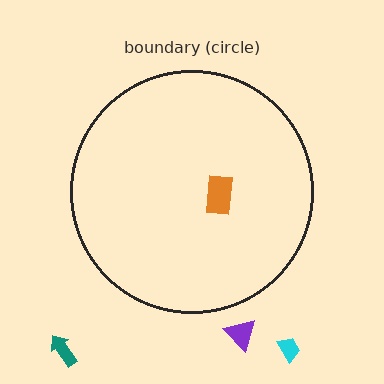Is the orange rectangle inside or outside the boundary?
Inside.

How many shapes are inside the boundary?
1 inside, 3 outside.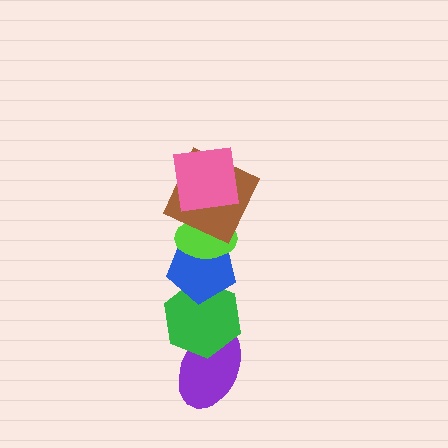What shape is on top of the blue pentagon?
The lime ellipse is on top of the blue pentagon.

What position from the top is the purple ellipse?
The purple ellipse is 6th from the top.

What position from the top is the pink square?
The pink square is 1st from the top.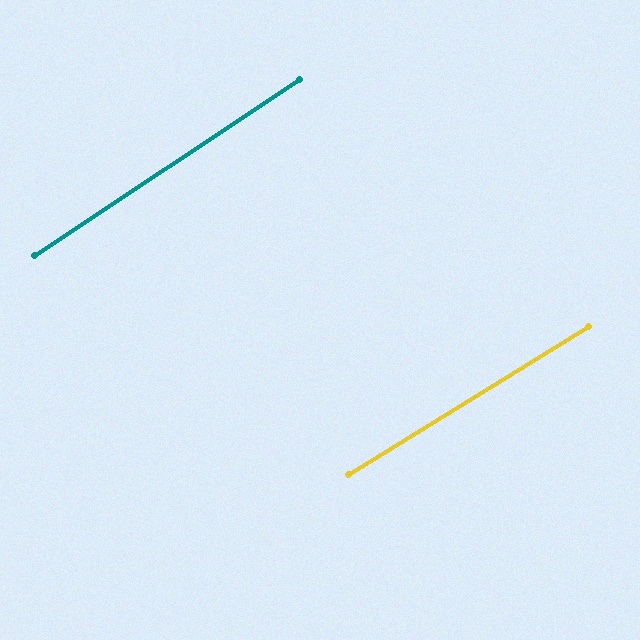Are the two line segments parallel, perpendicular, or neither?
Parallel — their directions differ by only 1.9°.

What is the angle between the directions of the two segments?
Approximately 2 degrees.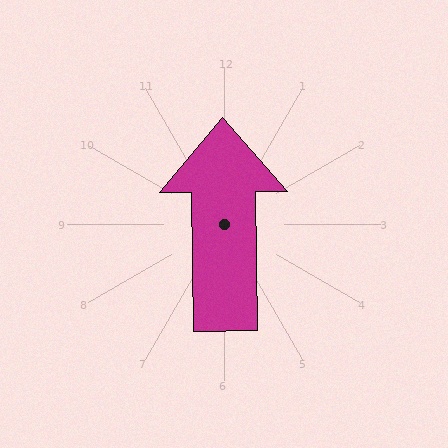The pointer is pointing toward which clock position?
Roughly 12 o'clock.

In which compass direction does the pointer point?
North.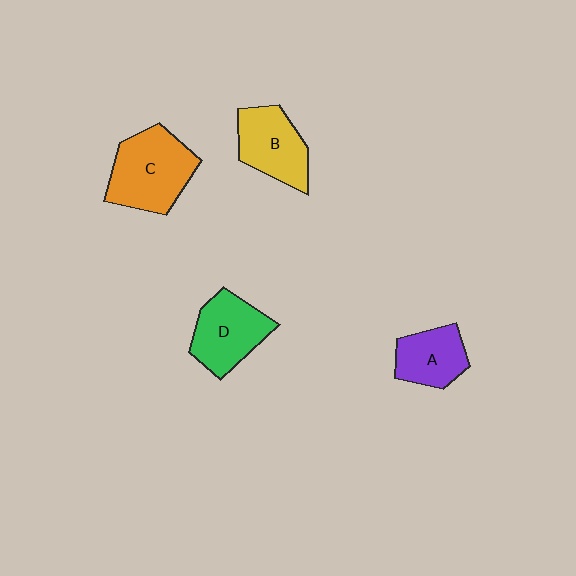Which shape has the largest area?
Shape C (orange).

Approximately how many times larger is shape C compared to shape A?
Approximately 1.6 times.